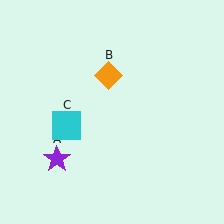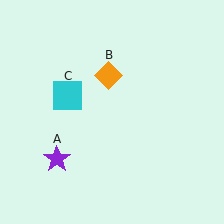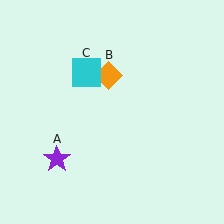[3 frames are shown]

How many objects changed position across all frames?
1 object changed position: cyan square (object C).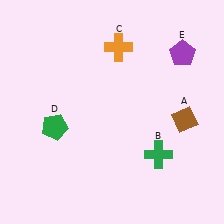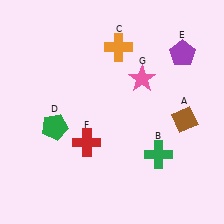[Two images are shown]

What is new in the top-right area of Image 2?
A pink star (G) was added in the top-right area of Image 2.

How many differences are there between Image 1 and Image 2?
There are 2 differences between the two images.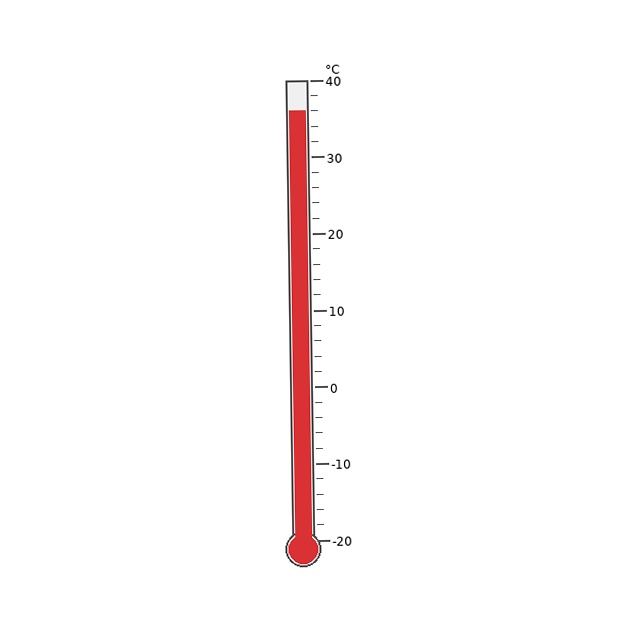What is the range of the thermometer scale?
The thermometer scale ranges from -20°C to 40°C.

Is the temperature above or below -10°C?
The temperature is above -10°C.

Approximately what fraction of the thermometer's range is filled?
The thermometer is filled to approximately 95% of its range.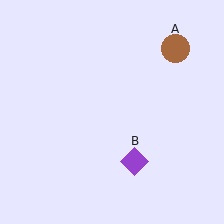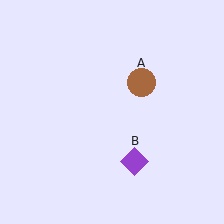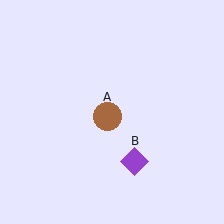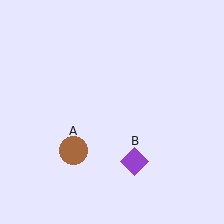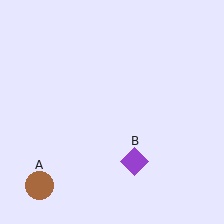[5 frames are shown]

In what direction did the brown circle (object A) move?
The brown circle (object A) moved down and to the left.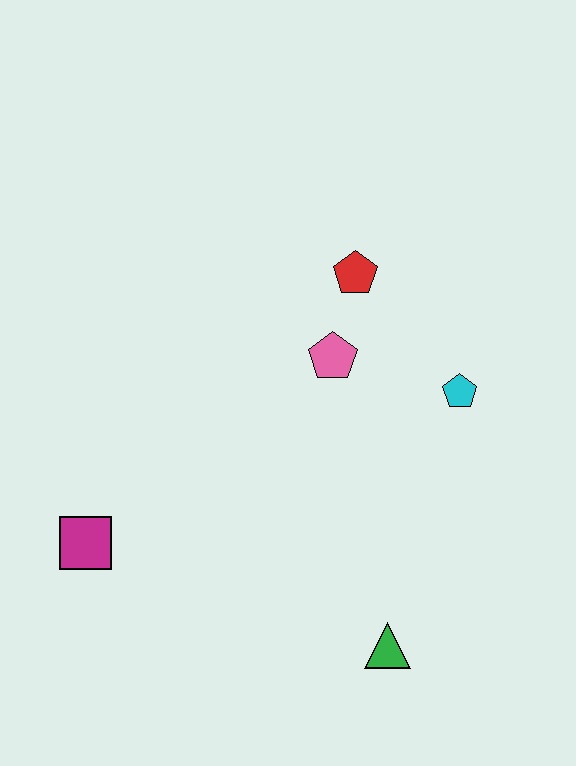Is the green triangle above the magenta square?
No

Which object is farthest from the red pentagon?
The magenta square is farthest from the red pentagon.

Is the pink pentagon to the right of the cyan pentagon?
No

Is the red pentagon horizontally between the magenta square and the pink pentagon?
No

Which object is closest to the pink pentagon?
The red pentagon is closest to the pink pentagon.